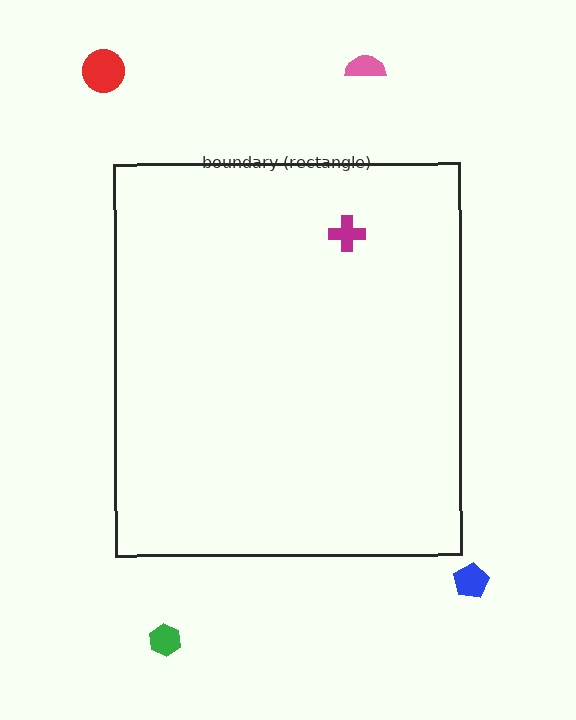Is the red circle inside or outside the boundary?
Outside.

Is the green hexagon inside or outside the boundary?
Outside.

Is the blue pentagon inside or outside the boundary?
Outside.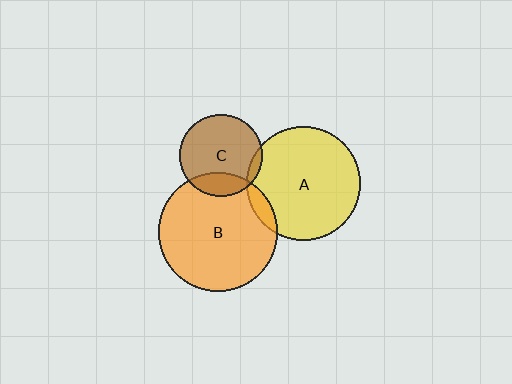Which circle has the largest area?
Circle B (orange).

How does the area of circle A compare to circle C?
Approximately 1.9 times.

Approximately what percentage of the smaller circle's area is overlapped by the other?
Approximately 20%.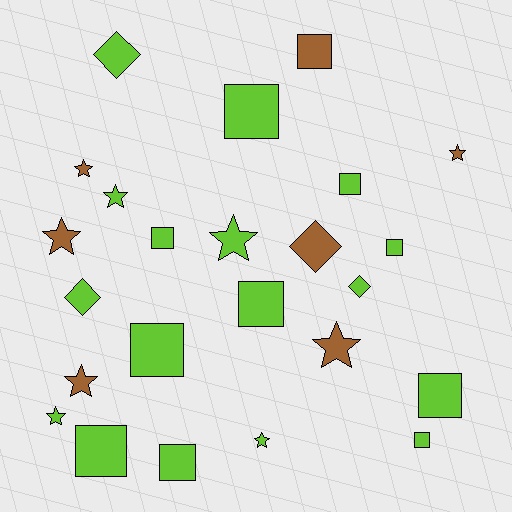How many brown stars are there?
There are 5 brown stars.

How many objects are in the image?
There are 24 objects.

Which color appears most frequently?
Lime, with 17 objects.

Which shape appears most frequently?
Square, with 11 objects.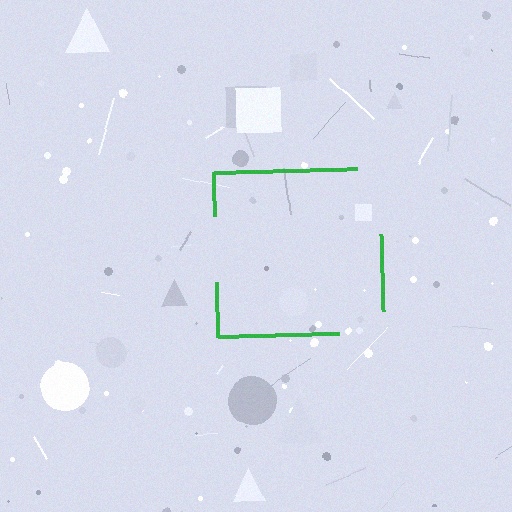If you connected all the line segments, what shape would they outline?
They would outline a square.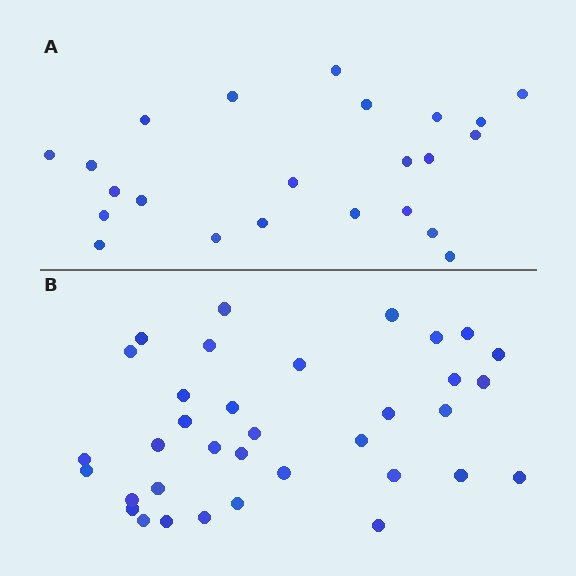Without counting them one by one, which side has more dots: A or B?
Region B (the bottom region) has more dots.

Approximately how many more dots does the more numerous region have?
Region B has roughly 12 or so more dots than region A.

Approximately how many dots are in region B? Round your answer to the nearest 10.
About 40 dots. (The exact count is 35, which rounds to 40.)